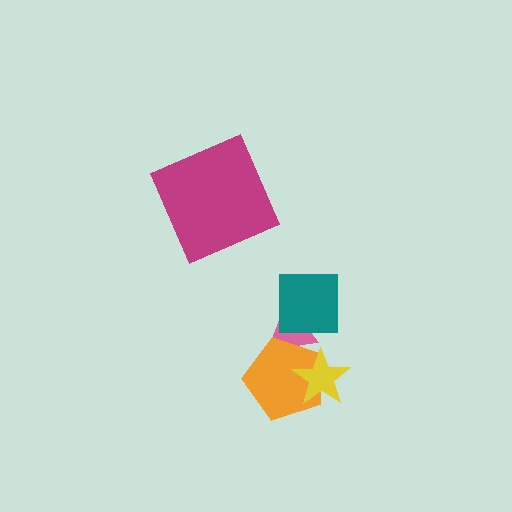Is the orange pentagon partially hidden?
Yes, it is partially covered by another shape.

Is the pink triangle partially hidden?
Yes, it is partially covered by another shape.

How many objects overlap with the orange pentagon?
2 objects overlap with the orange pentagon.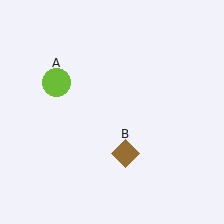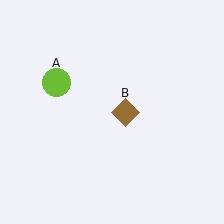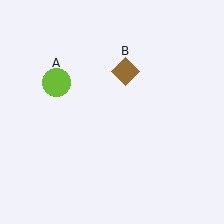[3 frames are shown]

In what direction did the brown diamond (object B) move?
The brown diamond (object B) moved up.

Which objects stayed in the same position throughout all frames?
Lime circle (object A) remained stationary.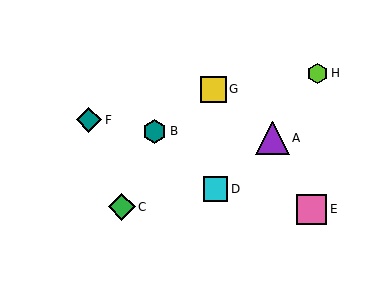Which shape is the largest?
The purple triangle (labeled A) is the largest.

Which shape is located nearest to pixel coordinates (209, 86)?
The yellow square (labeled G) at (214, 89) is nearest to that location.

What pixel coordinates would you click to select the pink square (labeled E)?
Click at (312, 209) to select the pink square E.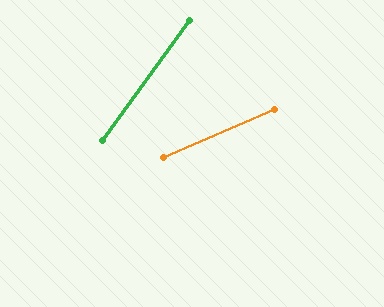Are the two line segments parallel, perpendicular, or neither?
Neither parallel nor perpendicular — they differ by about 31°.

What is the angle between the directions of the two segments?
Approximately 31 degrees.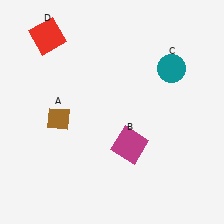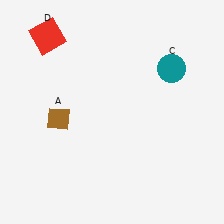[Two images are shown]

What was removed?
The magenta square (B) was removed in Image 2.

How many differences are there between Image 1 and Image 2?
There is 1 difference between the two images.